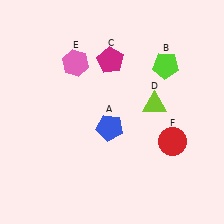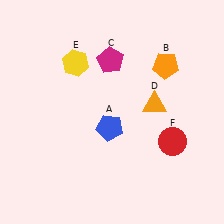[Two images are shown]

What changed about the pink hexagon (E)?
In Image 1, E is pink. In Image 2, it changed to yellow.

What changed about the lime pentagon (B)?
In Image 1, B is lime. In Image 2, it changed to orange.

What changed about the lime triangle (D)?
In Image 1, D is lime. In Image 2, it changed to orange.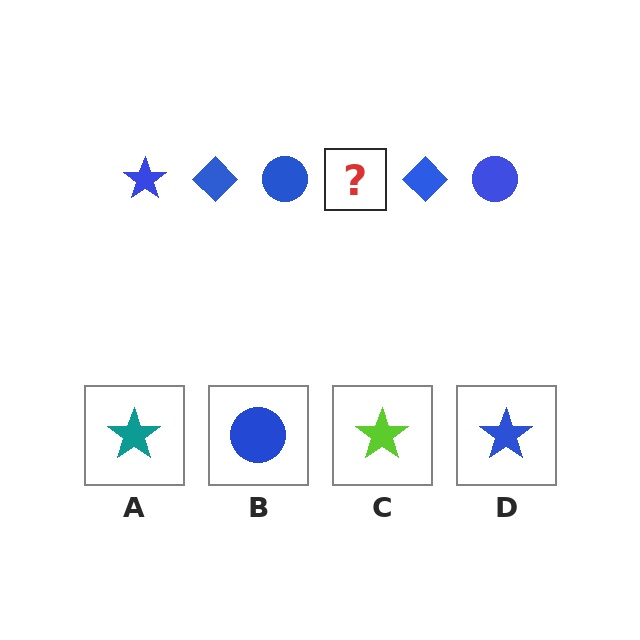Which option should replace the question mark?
Option D.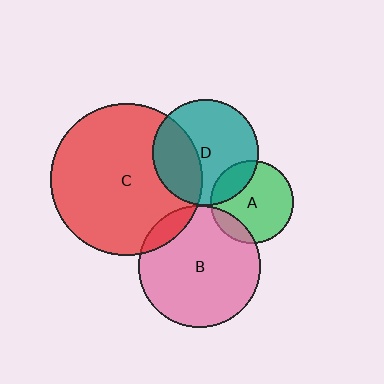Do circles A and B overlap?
Yes.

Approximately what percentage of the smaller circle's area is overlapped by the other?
Approximately 15%.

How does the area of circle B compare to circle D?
Approximately 1.3 times.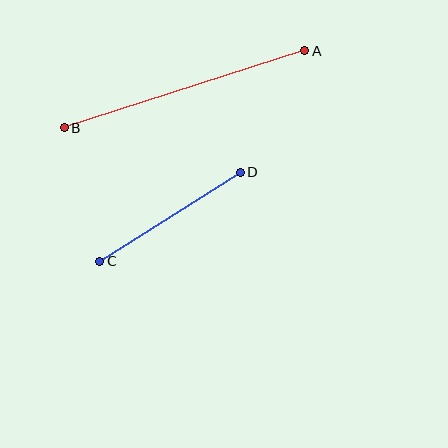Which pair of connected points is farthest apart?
Points A and B are farthest apart.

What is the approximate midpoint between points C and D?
The midpoint is at approximately (170, 217) pixels.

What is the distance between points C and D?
The distance is approximately 166 pixels.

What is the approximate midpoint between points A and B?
The midpoint is at approximately (184, 89) pixels.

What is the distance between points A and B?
The distance is approximately 253 pixels.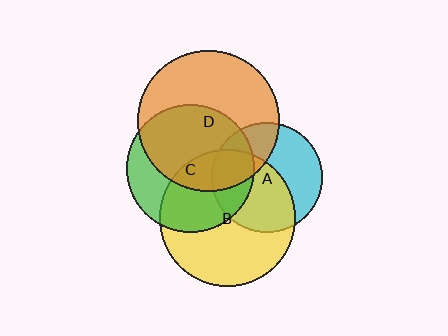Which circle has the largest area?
Circle D (orange).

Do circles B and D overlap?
Yes.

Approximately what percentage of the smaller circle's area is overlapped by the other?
Approximately 20%.